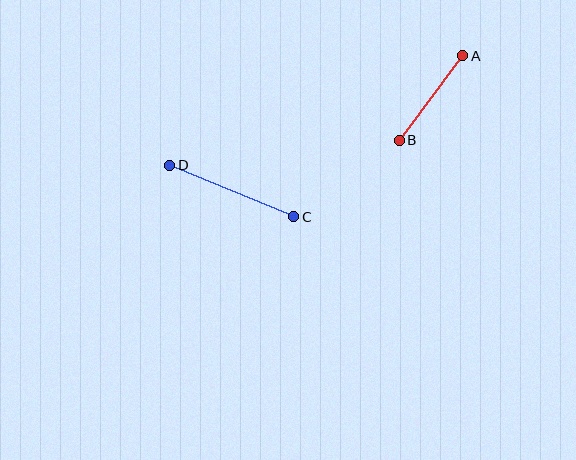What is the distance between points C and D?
The distance is approximately 135 pixels.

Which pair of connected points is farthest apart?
Points C and D are farthest apart.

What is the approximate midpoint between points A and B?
The midpoint is at approximately (431, 98) pixels.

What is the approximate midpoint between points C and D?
The midpoint is at approximately (232, 191) pixels.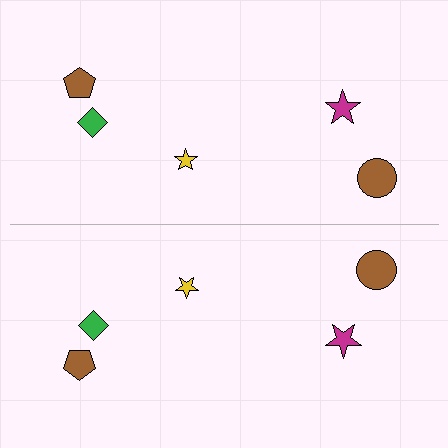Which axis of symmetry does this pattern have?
The pattern has a horizontal axis of symmetry running through the center of the image.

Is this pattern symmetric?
Yes, this pattern has bilateral (reflection) symmetry.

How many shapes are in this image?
There are 10 shapes in this image.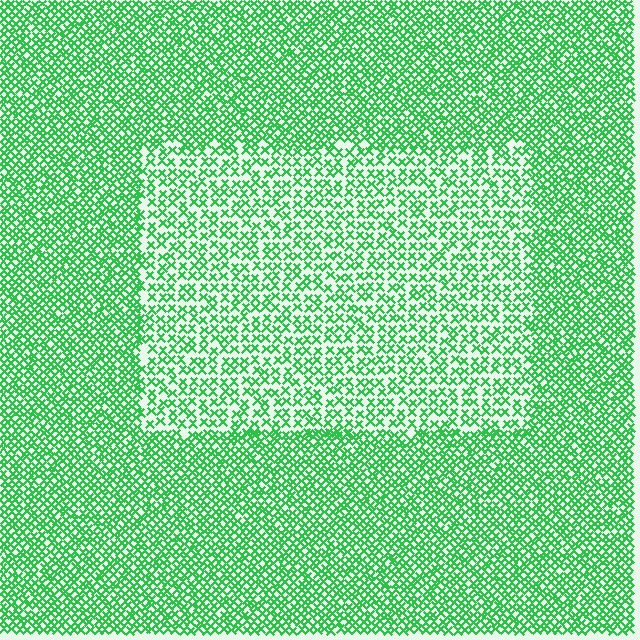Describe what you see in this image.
The image contains small green elements arranged at two different densities. A rectangle-shaped region is visible where the elements are less densely packed than the surrounding area.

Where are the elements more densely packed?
The elements are more densely packed outside the rectangle boundary.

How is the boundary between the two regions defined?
The boundary is defined by a change in element density (approximately 1.8x ratio). All elements are the same color, size, and shape.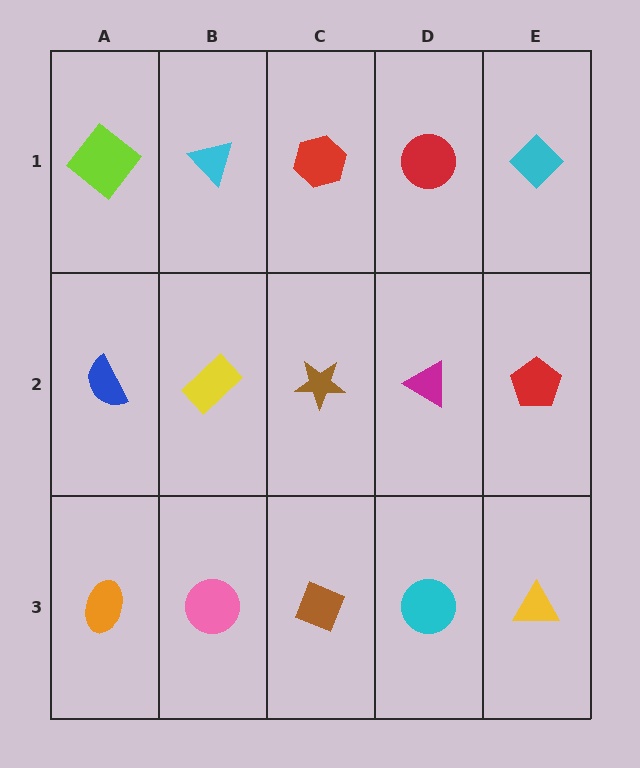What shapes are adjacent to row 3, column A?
A blue semicircle (row 2, column A), a pink circle (row 3, column B).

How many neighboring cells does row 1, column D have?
3.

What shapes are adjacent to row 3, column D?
A magenta triangle (row 2, column D), a brown diamond (row 3, column C), a yellow triangle (row 3, column E).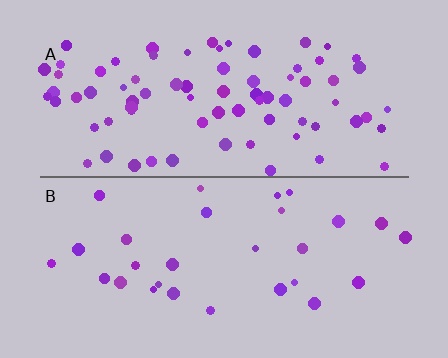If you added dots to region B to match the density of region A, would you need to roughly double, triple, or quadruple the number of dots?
Approximately triple.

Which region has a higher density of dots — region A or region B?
A (the top).